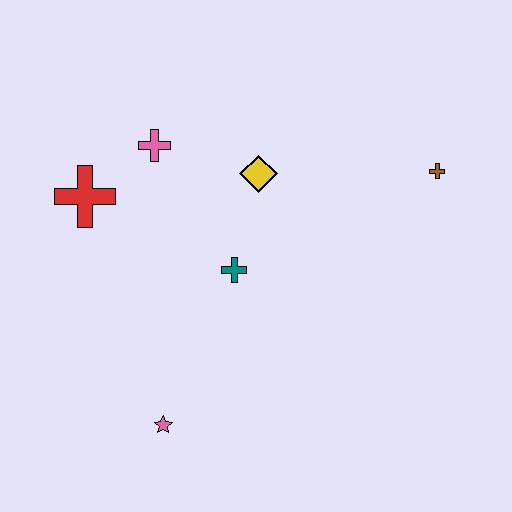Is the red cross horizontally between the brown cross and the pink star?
No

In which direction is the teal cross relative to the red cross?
The teal cross is to the right of the red cross.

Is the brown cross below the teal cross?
No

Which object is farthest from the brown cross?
The pink star is farthest from the brown cross.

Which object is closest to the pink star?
The teal cross is closest to the pink star.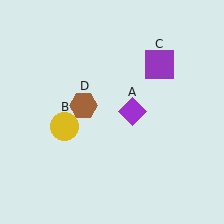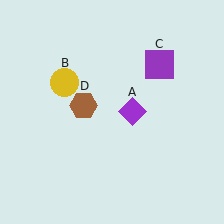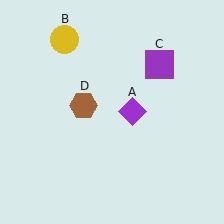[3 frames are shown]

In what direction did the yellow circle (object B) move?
The yellow circle (object B) moved up.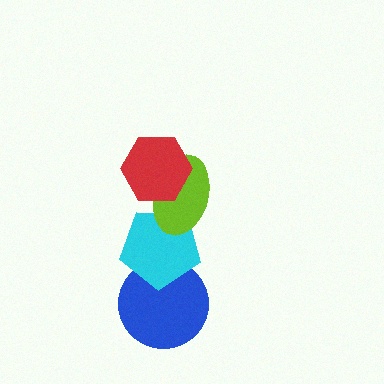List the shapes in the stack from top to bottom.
From top to bottom: the red hexagon, the lime ellipse, the cyan pentagon, the blue circle.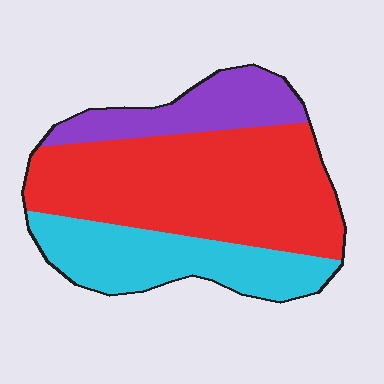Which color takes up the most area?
Red, at roughly 55%.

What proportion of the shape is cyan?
Cyan covers roughly 30% of the shape.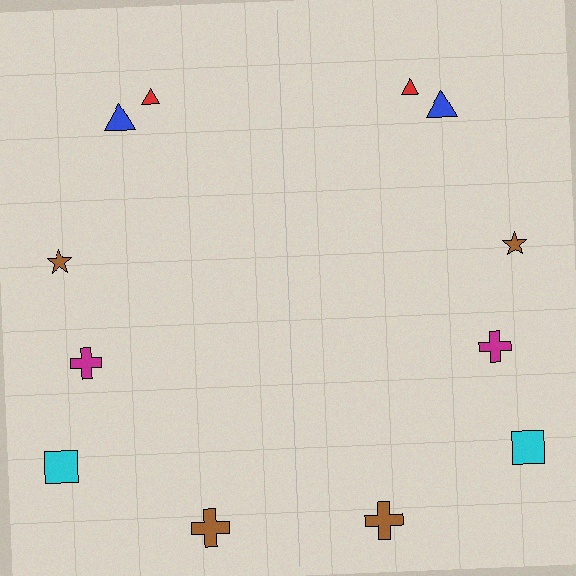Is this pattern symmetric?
Yes, this pattern has bilateral (reflection) symmetry.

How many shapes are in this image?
There are 12 shapes in this image.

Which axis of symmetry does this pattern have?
The pattern has a vertical axis of symmetry running through the center of the image.